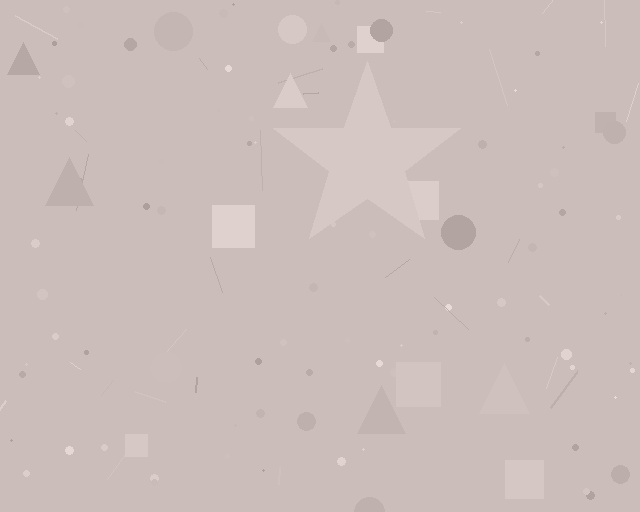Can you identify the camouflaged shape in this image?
The camouflaged shape is a star.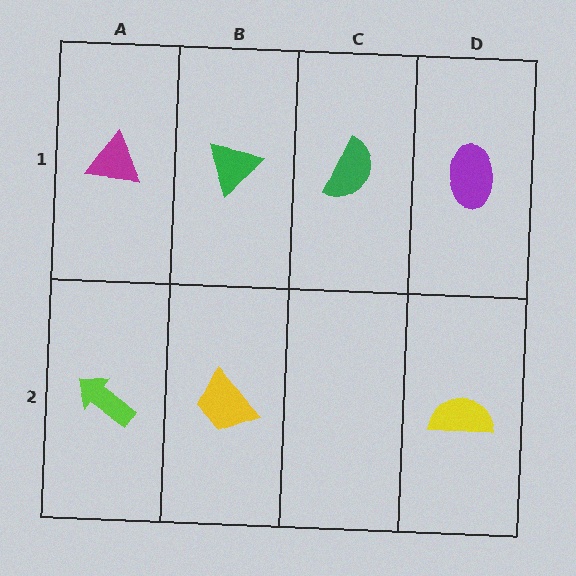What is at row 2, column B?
A yellow trapezoid.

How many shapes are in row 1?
4 shapes.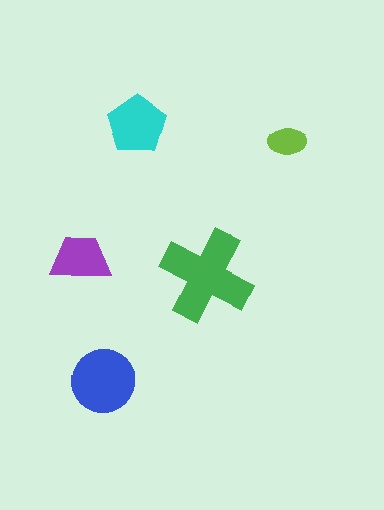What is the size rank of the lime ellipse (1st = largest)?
5th.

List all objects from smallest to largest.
The lime ellipse, the purple trapezoid, the cyan pentagon, the blue circle, the green cross.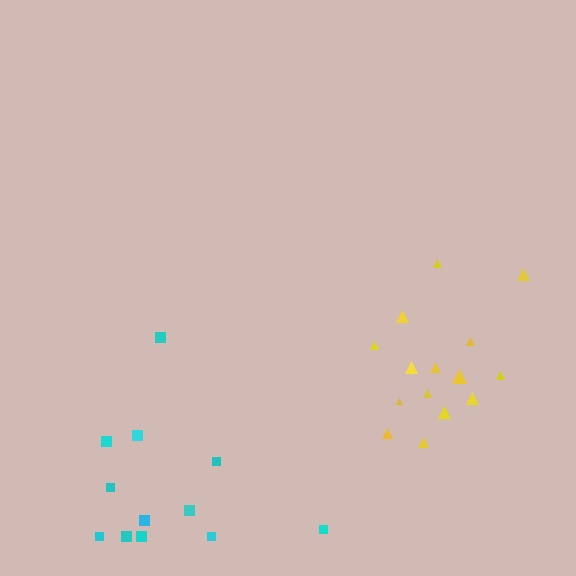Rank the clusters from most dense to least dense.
yellow, cyan.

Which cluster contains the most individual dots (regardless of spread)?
Yellow (15).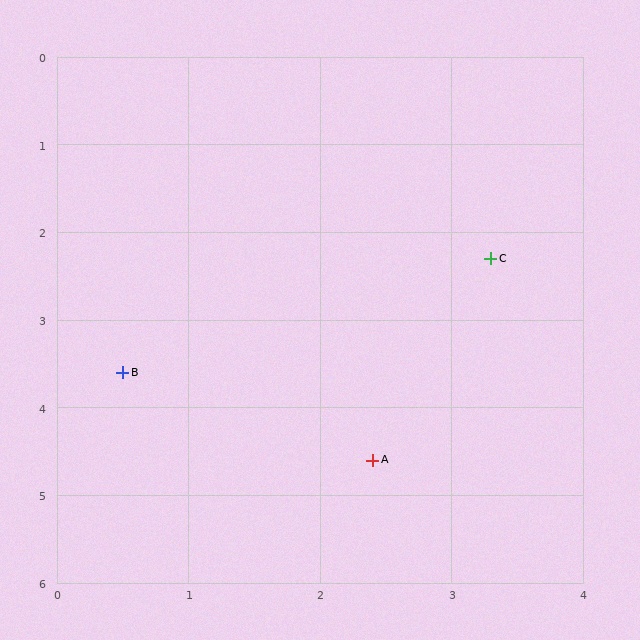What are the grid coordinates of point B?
Point B is at approximately (0.5, 3.6).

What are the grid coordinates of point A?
Point A is at approximately (2.4, 4.6).